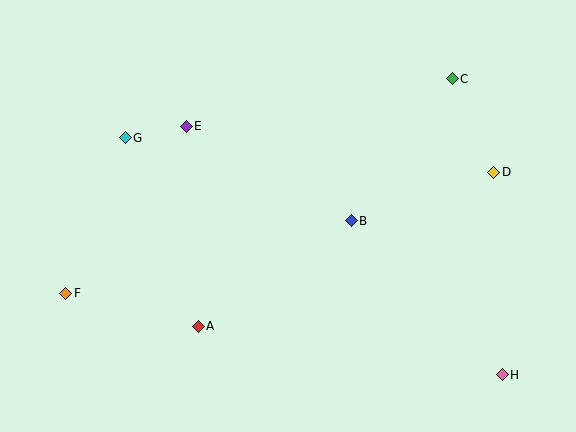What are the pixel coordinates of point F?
Point F is at (66, 293).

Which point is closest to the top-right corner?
Point C is closest to the top-right corner.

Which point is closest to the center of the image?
Point B at (351, 221) is closest to the center.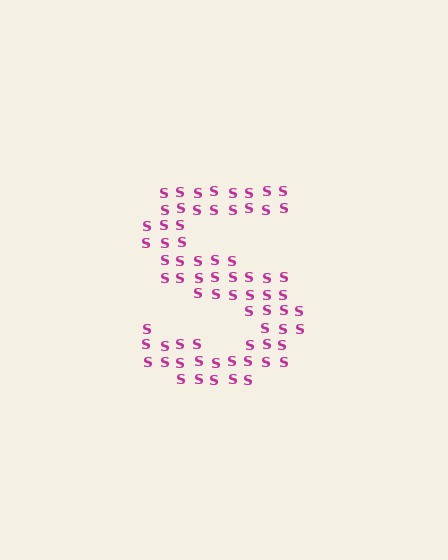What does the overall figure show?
The overall figure shows the letter S.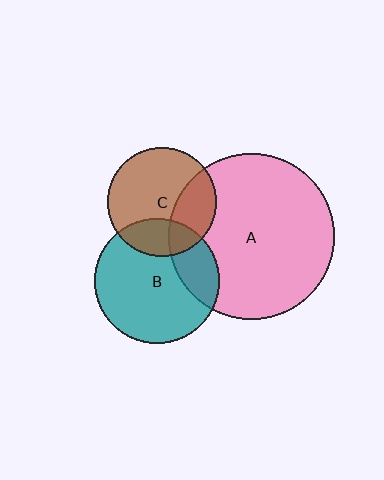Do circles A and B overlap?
Yes.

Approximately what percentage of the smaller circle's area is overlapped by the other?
Approximately 25%.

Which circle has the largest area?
Circle A (pink).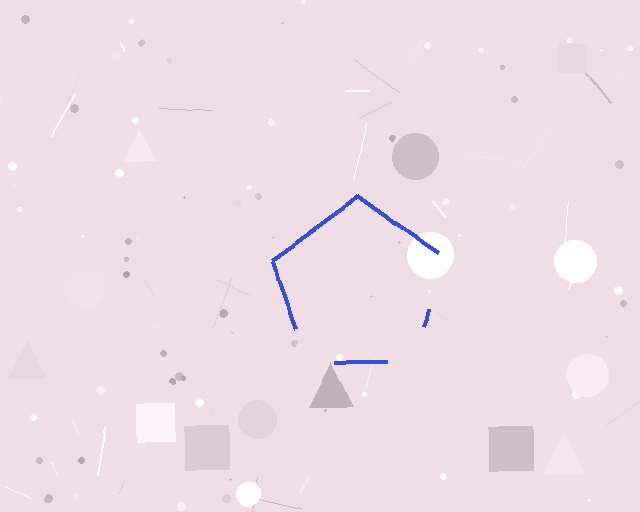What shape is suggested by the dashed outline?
The dashed outline suggests a pentagon.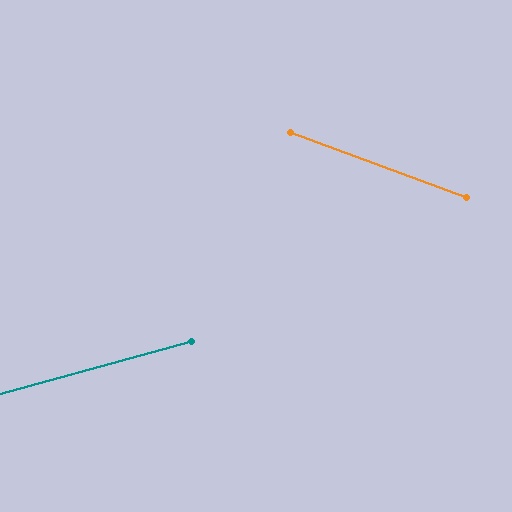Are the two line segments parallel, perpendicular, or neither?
Neither parallel nor perpendicular — they differ by about 36°.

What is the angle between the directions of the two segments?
Approximately 36 degrees.